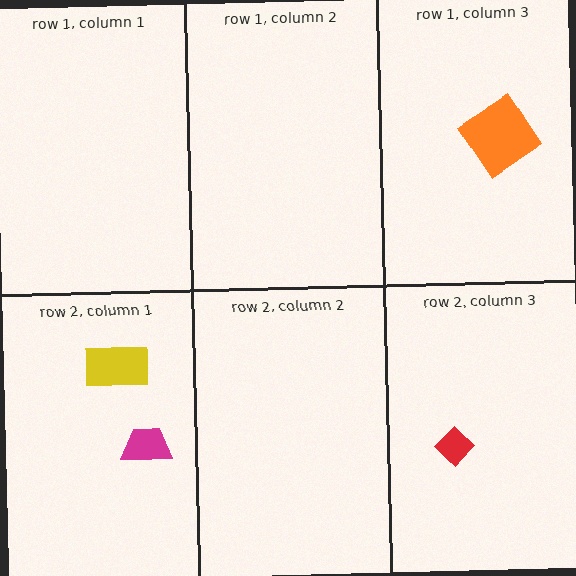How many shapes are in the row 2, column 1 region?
2.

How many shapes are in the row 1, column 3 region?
1.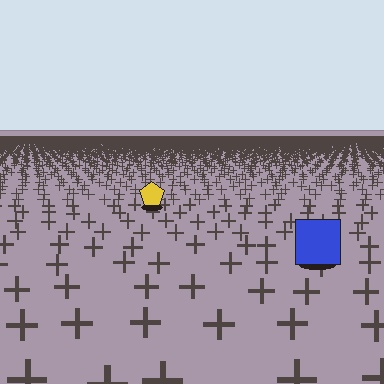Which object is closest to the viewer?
The blue square is closest. The texture marks near it are larger and more spread out.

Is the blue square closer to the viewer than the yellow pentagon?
Yes. The blue square is closer — you can tell from the texture gradient: the ground texture is coarser near it.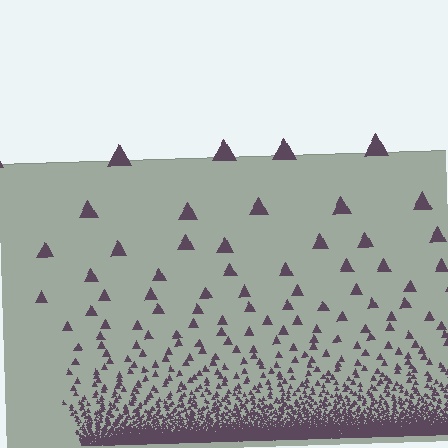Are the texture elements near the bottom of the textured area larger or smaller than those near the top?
Smaller. The gradient is inverted — elements near the bottom are smaller and denser.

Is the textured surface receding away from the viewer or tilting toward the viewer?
The surface appears to tilt toward the viewer. Texture elements get larger and sparser toward the top.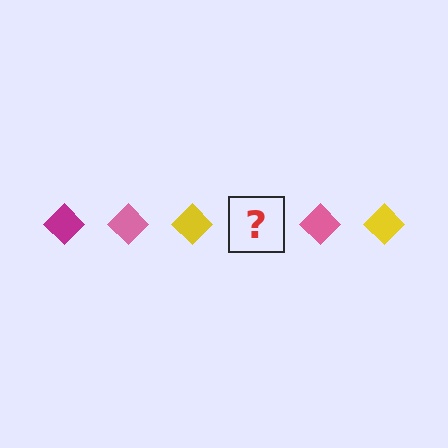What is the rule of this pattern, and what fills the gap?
The rule is that the pattern cycles through magenta, pink, yellow diamonds. The gap should be filled with a magenta diamond.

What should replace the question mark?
The question mark should be replaced with a magenta diamond.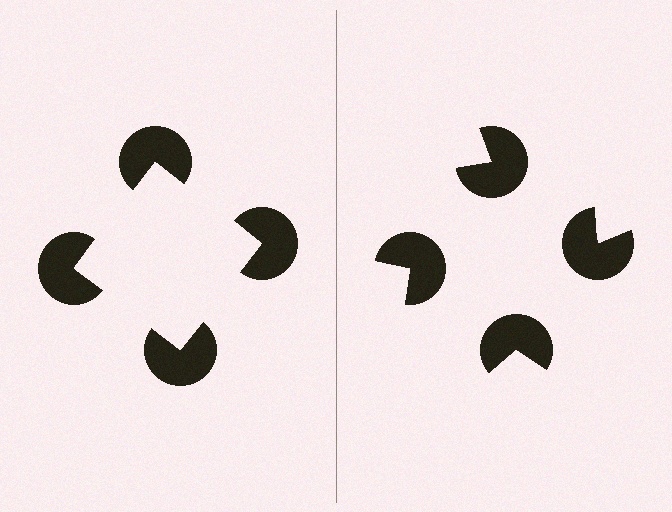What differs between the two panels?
The pac-man discs are positioned identically on both sides; only the wedge orientations differ. On the left they align to a square; on the right they are misaligned.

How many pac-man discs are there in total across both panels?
8 — 4 on each side.